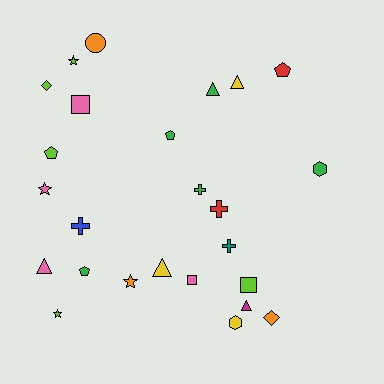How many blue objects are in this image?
There is 1 blue object.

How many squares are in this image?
There are 3 squares.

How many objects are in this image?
There are 25 objects.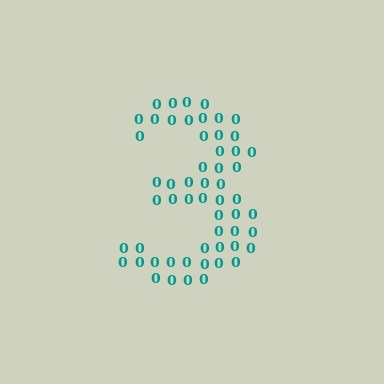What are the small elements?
The small elements are digit 0's.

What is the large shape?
The large shape is the digit 3.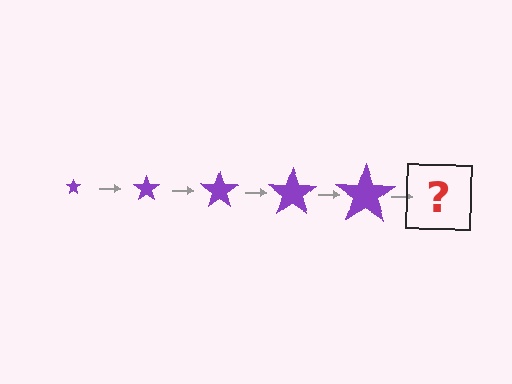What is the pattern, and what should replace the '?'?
The pattern is that the star gets progressively larger each step. The '?' should be a purple star, larger than the previous one.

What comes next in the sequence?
The next element should be a purple star, larger than the previous one.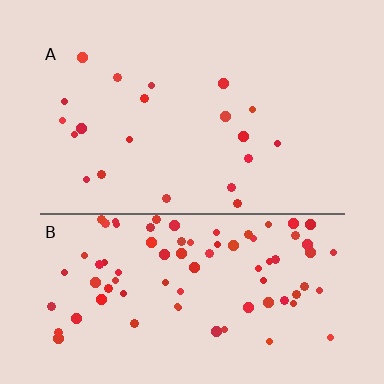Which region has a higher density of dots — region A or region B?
B (the bottom).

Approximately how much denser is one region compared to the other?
Approximately 4.0× — region B over region A.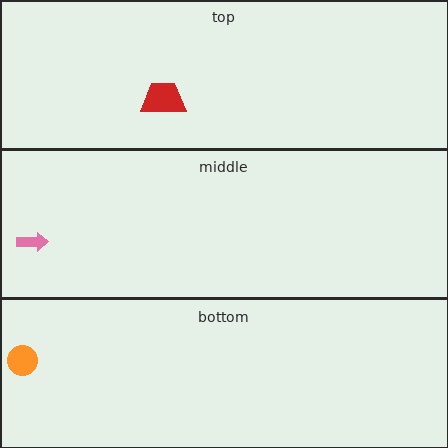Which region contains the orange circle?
The bottom region.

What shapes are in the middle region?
The pink arrow.